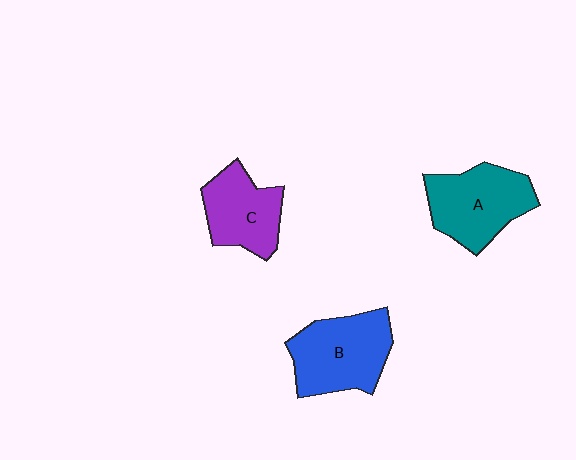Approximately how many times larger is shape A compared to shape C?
Approximately 1.2 times.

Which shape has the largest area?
Shape B (blue).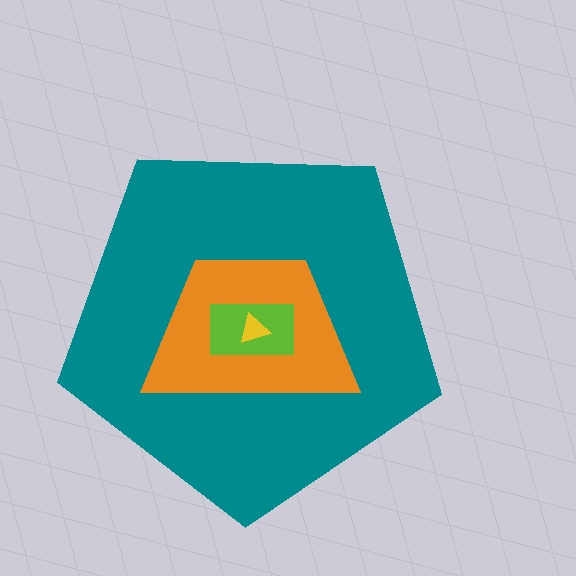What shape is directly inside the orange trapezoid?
The lime rectangle.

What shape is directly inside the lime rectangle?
The yellow triangle.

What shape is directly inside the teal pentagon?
The orange trapezoid.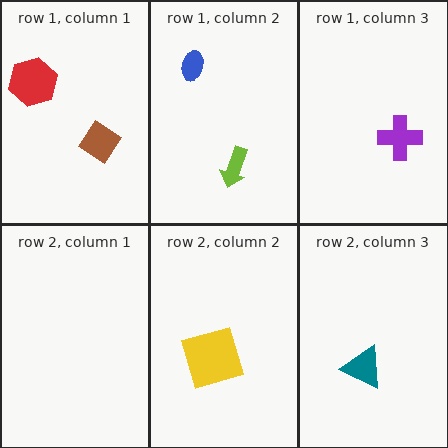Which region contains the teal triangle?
The row 2, column 3 region.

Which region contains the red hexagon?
The row 1, column 1 region.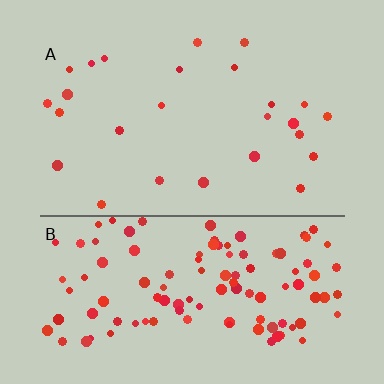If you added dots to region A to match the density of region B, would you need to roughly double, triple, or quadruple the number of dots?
Approximately quadruple.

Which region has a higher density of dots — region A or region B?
B (the bottom).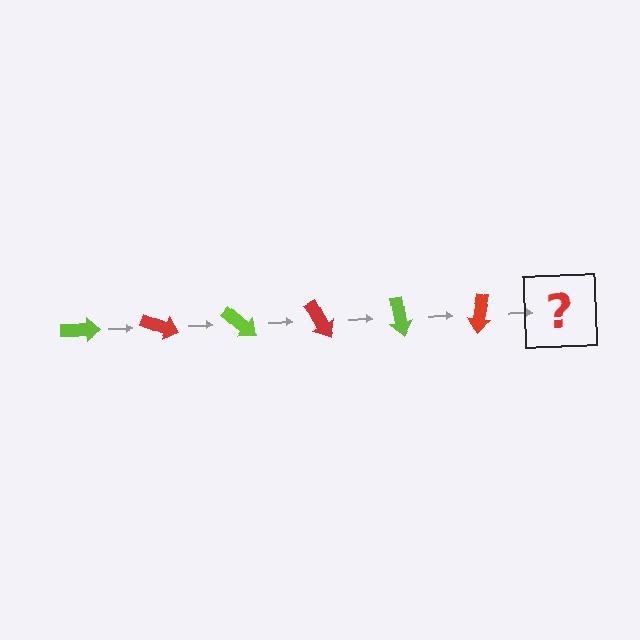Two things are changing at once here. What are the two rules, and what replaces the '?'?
The two rules are that it rotates 20 degrees each step and the color cycles through lime and red. The '?' should be a lime arrow, rotated 120 degrees from the start.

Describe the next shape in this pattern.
It should be a lime arrow, rotated 120 degrees from the start.